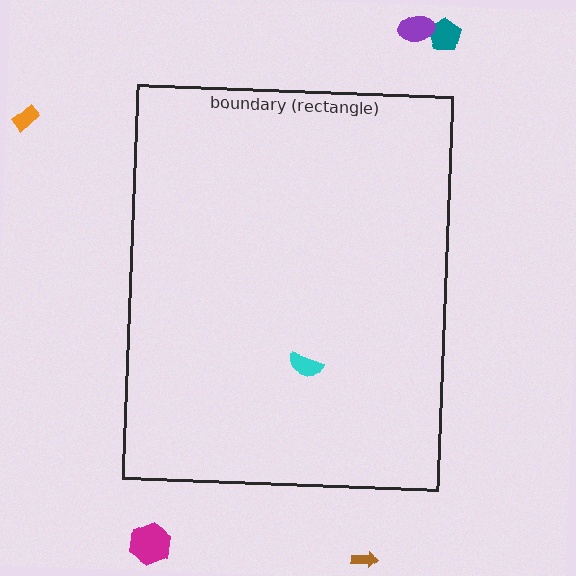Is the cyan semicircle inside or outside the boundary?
Inside.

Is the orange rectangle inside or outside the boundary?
Outside.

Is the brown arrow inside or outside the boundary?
Outside.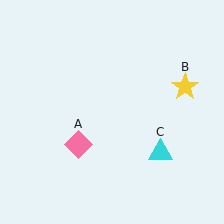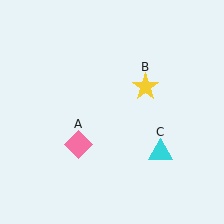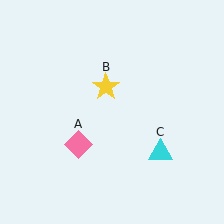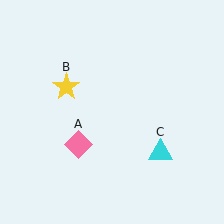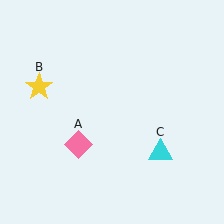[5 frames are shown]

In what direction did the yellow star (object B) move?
The yellow star (object B) moved left.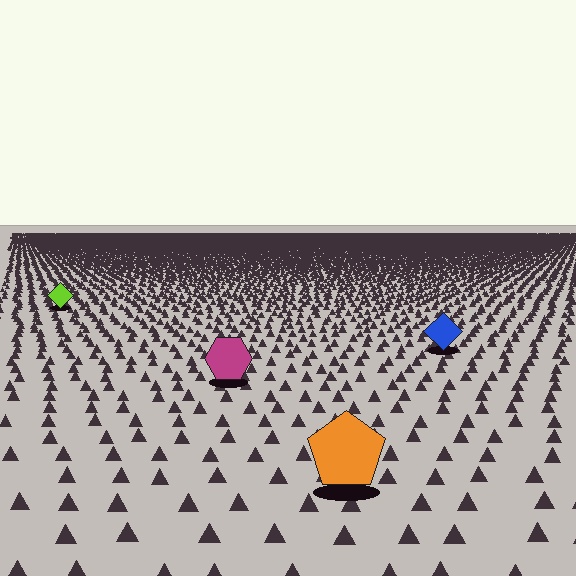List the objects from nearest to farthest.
From nearest to farthest: the orange pentagon, the magenta hexagon, the blue diamond, the lime diamond.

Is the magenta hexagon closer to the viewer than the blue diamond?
Yes. The magenta hexagon is closer — you can tell from the texture gradient: the ground texture is coarser near it.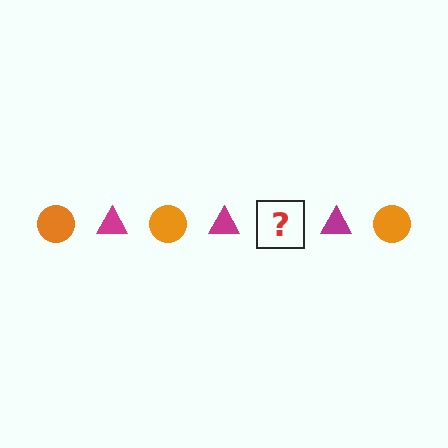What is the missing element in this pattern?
The missing element is an orange circle.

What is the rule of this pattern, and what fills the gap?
The rule is that the pattern alternates between orange circle and magenta triangle. The gap should be filled with an orange circle.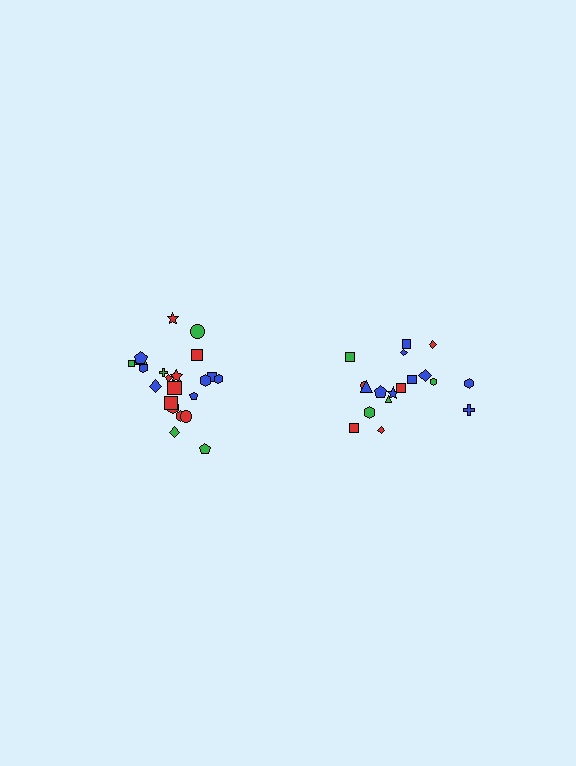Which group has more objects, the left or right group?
The left group.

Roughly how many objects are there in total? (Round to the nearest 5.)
Roughly 40 objects in total.